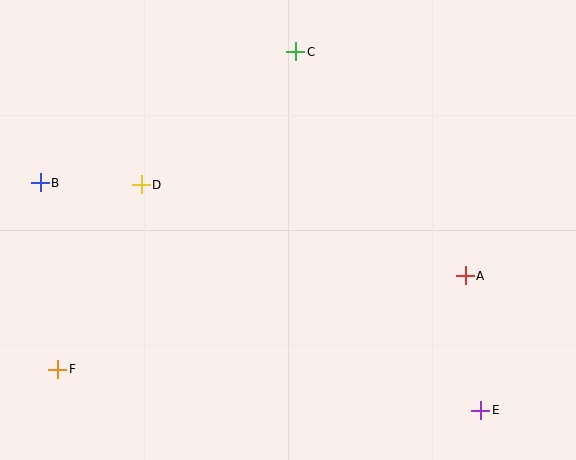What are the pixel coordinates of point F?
Point F is at (58, 369).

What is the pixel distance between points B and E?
The distance between B and E is 496 pixels.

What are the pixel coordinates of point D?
Point D is at (141, 185).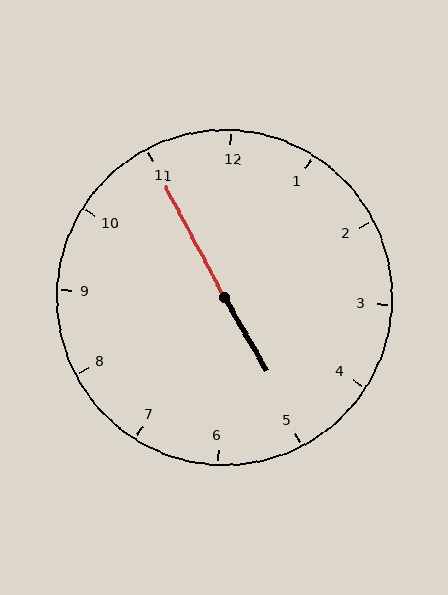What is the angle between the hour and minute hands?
Approximately 178 degrees.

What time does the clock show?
4:55.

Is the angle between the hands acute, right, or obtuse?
It is obtuse.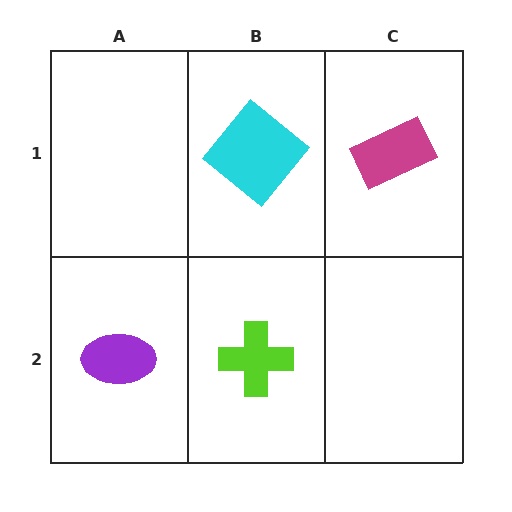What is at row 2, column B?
A lime cross.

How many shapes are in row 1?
2 shapes.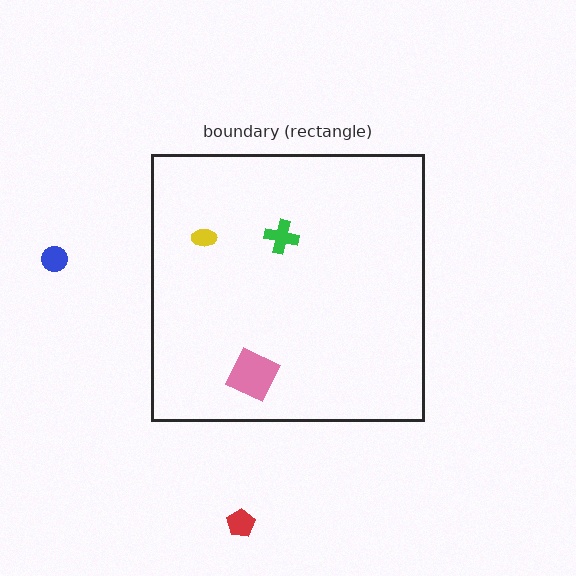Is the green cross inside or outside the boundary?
Inside.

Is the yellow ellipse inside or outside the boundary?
Inside.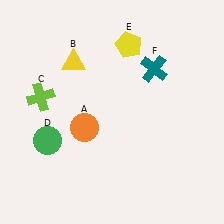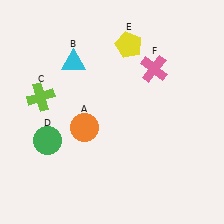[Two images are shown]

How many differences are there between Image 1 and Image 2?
There are 2 differences between the two images.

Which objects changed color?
B changed from yellow to cyan. F changed from teal to pink.